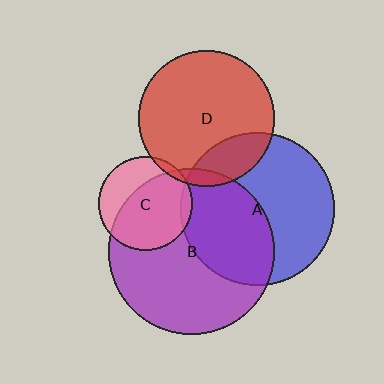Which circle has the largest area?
Circle B (purple).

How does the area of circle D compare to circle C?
Approximately 2.1 times.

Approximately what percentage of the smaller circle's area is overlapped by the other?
Approximately 20%.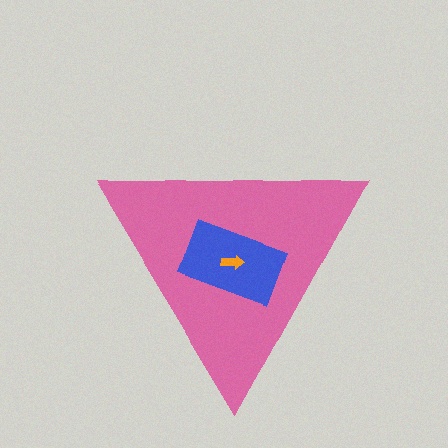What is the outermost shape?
The pink triangle.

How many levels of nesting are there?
3.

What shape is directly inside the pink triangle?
The blue rectangle.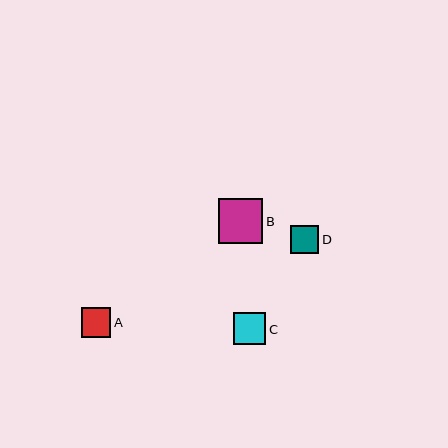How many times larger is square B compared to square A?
Square B is approximately 1.5 times the size of square A.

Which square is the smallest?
Square D is the smallest with a size of approximately 28 pixels.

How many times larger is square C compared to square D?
Square C is approximately 1.2 times the size of square D.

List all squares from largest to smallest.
From largest to smallest: B, C, A, D.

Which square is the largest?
Square B is the largest with a size of approximately 44 pixels.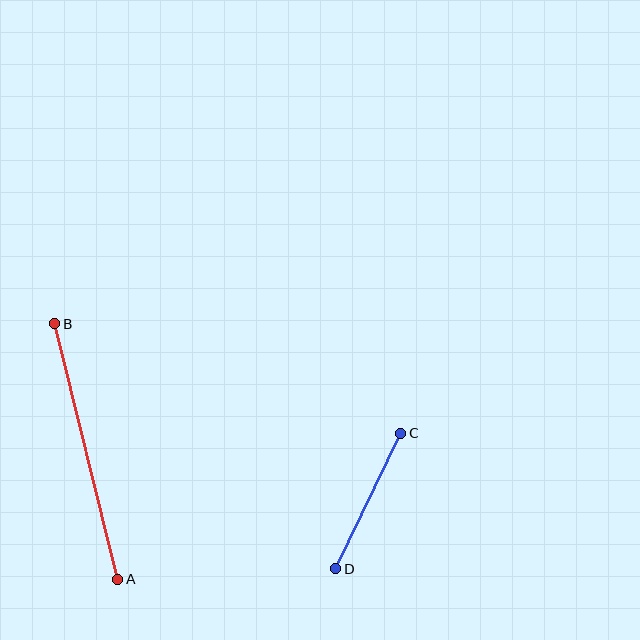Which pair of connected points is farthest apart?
Points A and B are farthest apart.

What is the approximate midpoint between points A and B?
The midpoint is at approximately (86, 452) pixels.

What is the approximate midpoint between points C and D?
The midpoint is at approximately (368, 501) pixels.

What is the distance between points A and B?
The distance is approximately 263 pixels.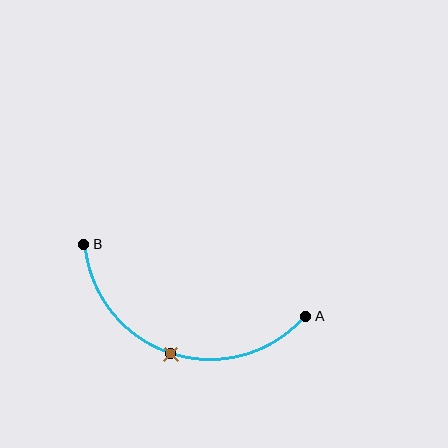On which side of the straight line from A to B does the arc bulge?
The arc bulges below the straight line connecting A and B.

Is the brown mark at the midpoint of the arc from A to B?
Yes. The brown mark lies on the arc at equal arc-length from both A and B — it is the arc midpoint.